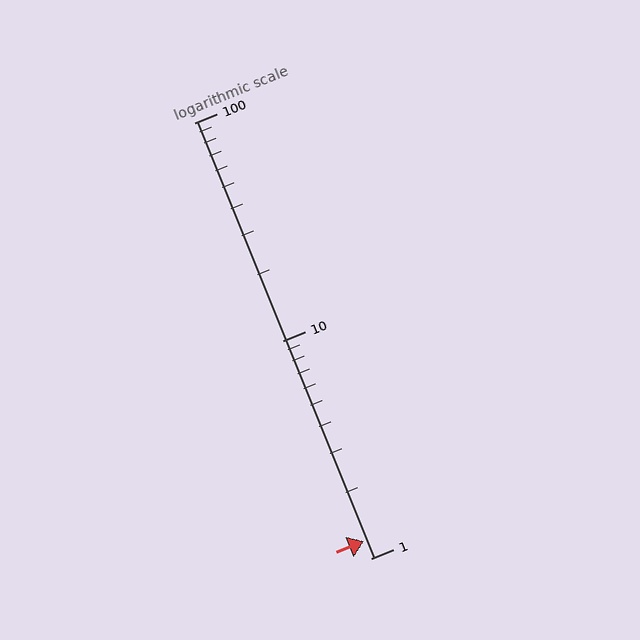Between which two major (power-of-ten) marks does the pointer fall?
The pointer is between 1 and 10.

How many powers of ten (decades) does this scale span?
The scale spans 2 decades, from 1 to 100.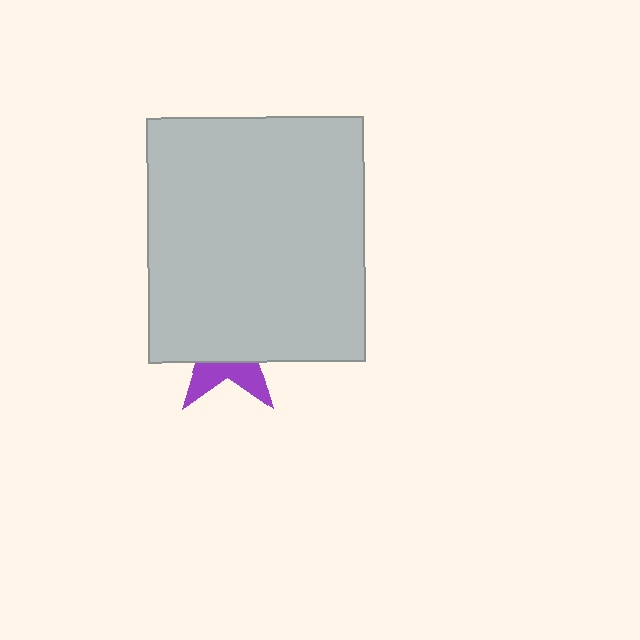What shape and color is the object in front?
The object in front is a light gray rectangle.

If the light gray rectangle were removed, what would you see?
You would see the complete purple star.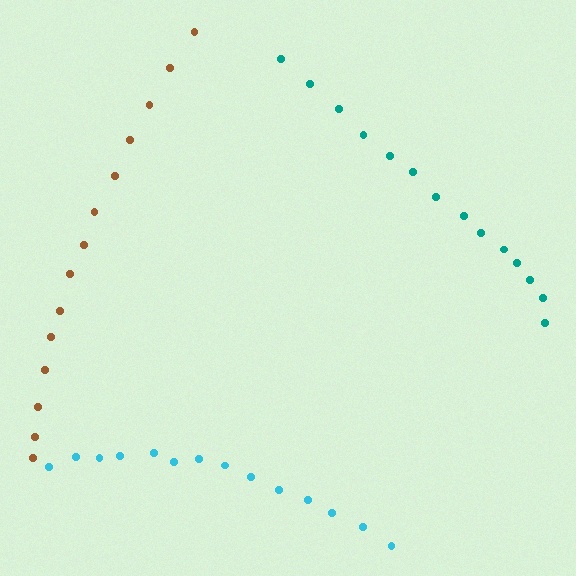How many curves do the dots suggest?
There are 3 distinct paths.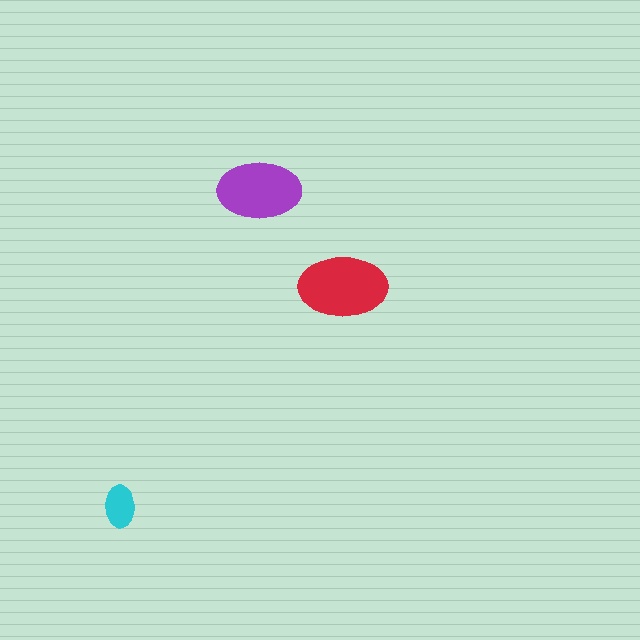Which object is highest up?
The purple ellipse is topmost.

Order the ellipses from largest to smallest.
the red one, the purple one, the cyan one.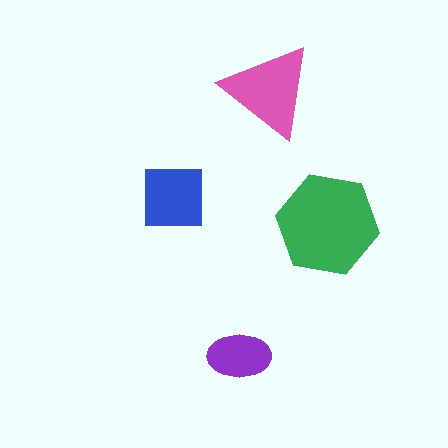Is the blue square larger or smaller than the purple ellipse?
Larger.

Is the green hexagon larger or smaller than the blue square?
Larger.